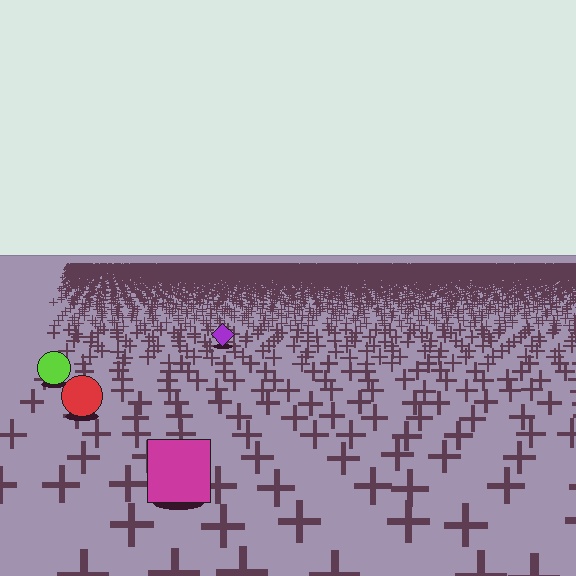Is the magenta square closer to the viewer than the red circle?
Yes. The magenta square is closer — you can tell from the texture gradient: the ground texture is coarser near it.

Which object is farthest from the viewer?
The purple diamond is farthest from the viewer. It appears smaller and the ground texture around it is denser.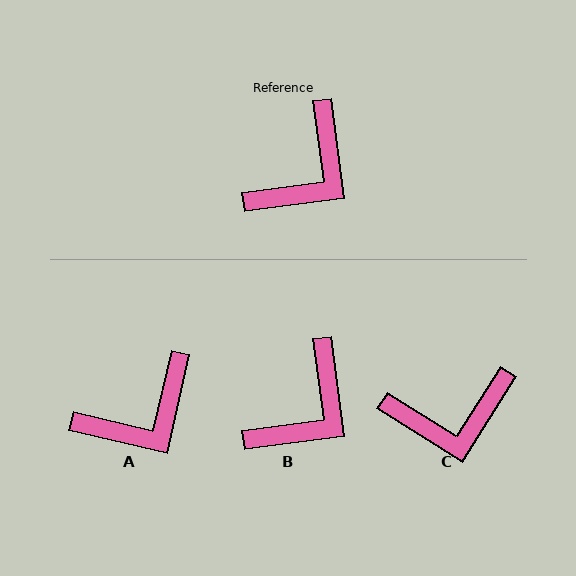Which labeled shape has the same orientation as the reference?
B.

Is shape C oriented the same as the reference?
No, it is off by about 40 degrees.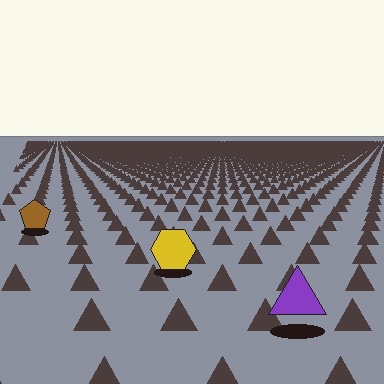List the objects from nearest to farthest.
From nearest to farthest: the purple triangle, the yellow hexagon, the brown pentagon.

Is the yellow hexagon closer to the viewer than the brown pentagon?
Yes. The yellow hexagon is closer — you can tell from the texture gradient: the ground texture is coarser near it.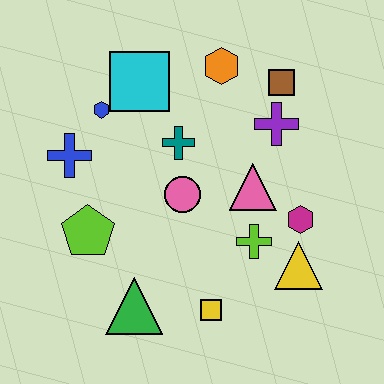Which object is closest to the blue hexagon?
The cyan square is closest to the blue hexagon.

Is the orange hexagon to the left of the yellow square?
No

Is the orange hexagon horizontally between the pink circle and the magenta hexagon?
Yes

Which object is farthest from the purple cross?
The green triangle is farthest from the purple cross.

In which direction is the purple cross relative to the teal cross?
The purple cross is to the right of the teal cross.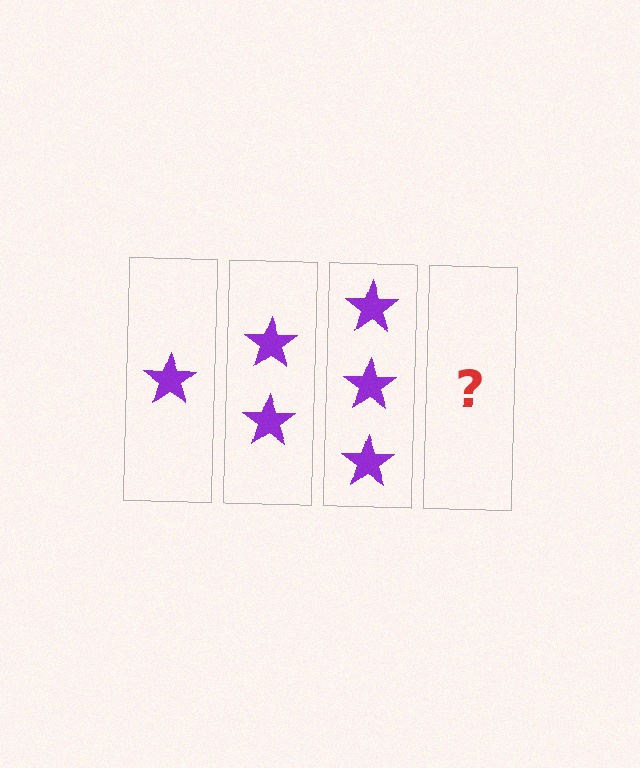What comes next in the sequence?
The next element should be 4 stars.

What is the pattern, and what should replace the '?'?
The pattern is that each step adds one more star. The '?' should be 4 stars.